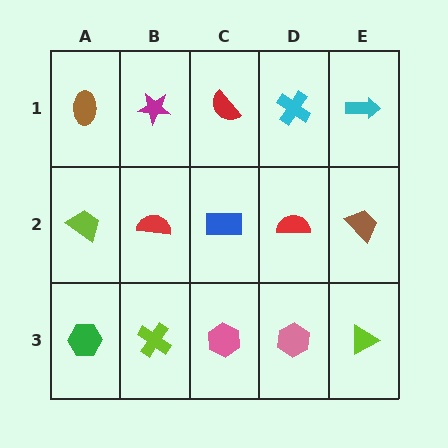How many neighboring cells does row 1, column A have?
2.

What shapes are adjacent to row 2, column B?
A magenta star (row 1, column B), a lime cross (row 3, column B), a lime trapezoid (row 2, column A), a blue rectangle (row 2, column C).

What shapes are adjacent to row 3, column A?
A lime trapezoid (row 2, column A), a lime cross (row 3, column B).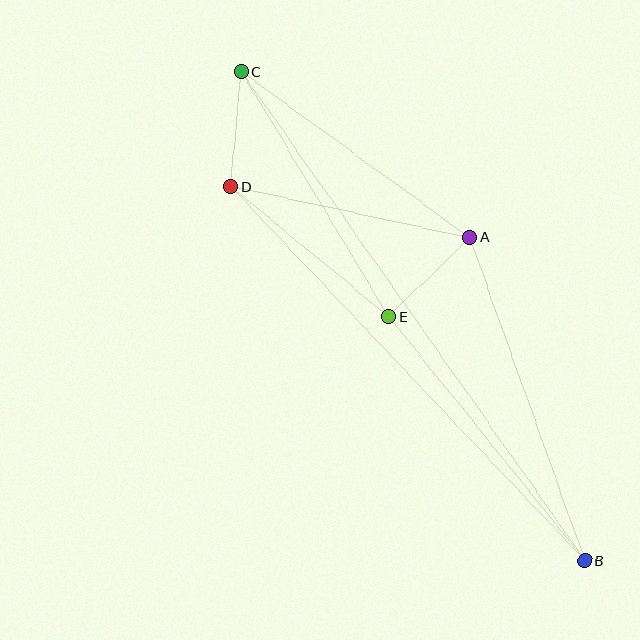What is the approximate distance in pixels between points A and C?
The distance between A and C is approximately 283 pixels.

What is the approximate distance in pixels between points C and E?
The distance between C and E is approximately 286 pixels.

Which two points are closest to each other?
Points A and E are closest to each other.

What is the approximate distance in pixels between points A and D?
The distance between A and D is approximately 245 pixels.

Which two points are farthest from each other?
Points B and C are farthest from each other.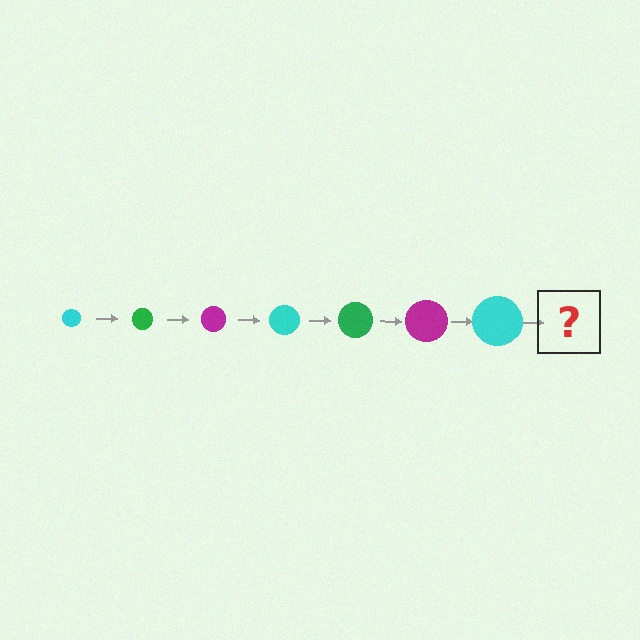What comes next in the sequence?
The next element should be a green circle, larger than the previous one.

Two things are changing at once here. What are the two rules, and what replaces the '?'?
The two rules are that the circle grows larger each step and the color cycles through cyan, green, and magenta. The '?' should be a green circle, larger than the previous one.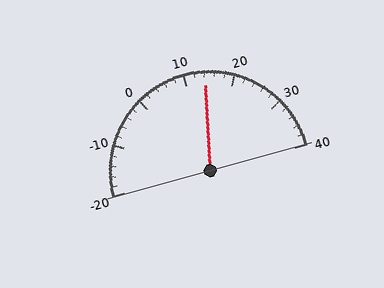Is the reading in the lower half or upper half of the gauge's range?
The reading is in the upper half of the range (-20 to 40).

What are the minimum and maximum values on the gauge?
The gauge ranges from -20 to 40.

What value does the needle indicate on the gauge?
The needle indicates approximately 14.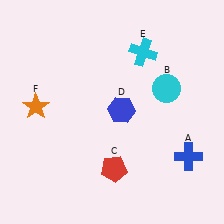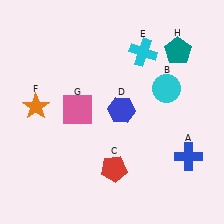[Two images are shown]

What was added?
A pink square (G), a teal pentagon (H) were added in Image 2.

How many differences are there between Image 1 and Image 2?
There are 2 differences between the two images.